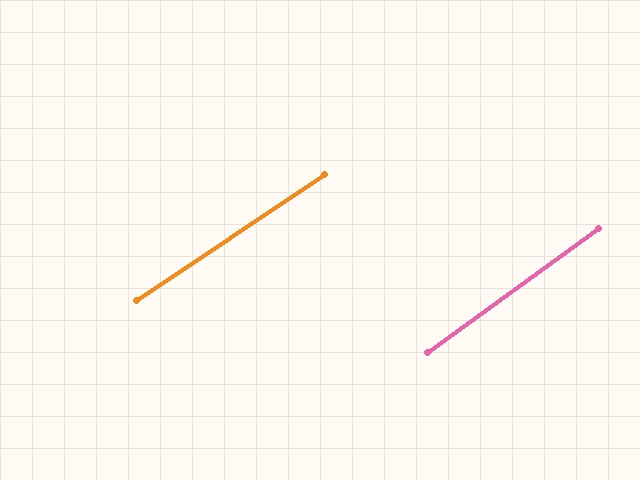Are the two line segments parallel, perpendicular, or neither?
Parallel — their directions differ by only 1.9°.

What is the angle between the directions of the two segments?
Approximately 2 degrees.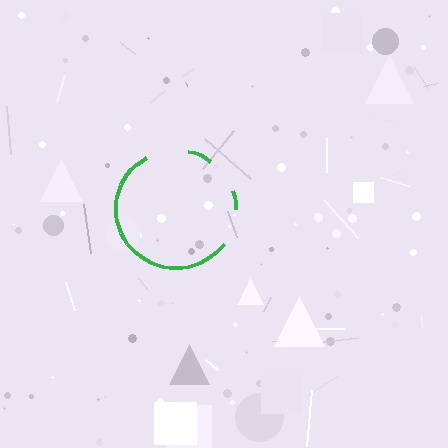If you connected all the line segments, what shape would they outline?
They would outline a circle.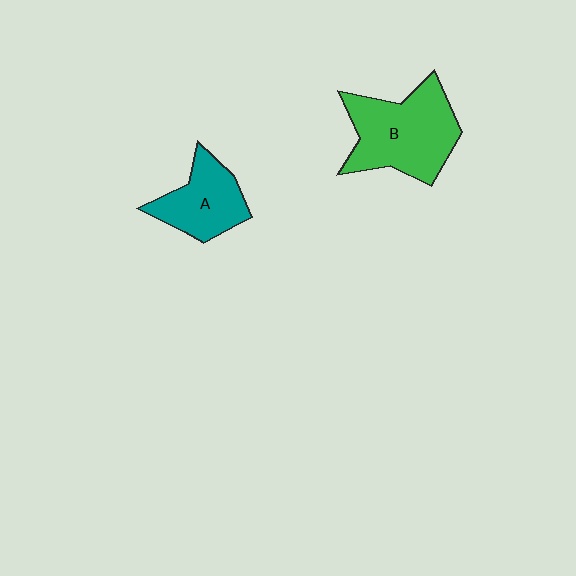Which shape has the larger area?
Shape B (green).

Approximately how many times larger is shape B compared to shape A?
Approximately 1.6 times.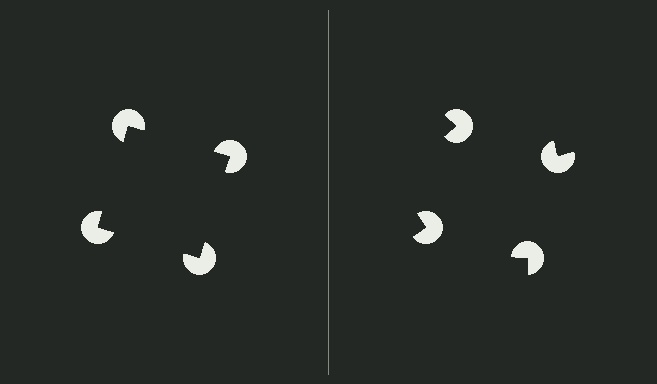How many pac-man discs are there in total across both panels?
8 — 4 on each side.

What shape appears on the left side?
An illusory square.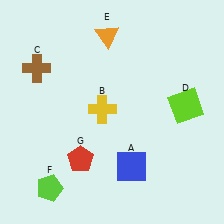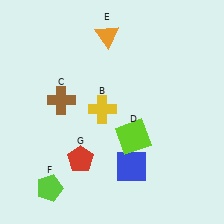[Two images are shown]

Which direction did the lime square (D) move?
The lime square (D) moved left.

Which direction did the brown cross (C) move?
The brown cross (C) moved down.